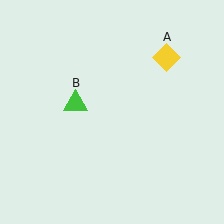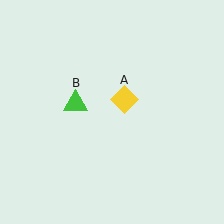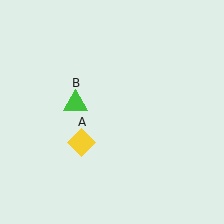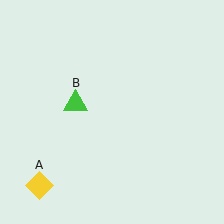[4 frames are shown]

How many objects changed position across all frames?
1 object changed position: yellow diamond (object A).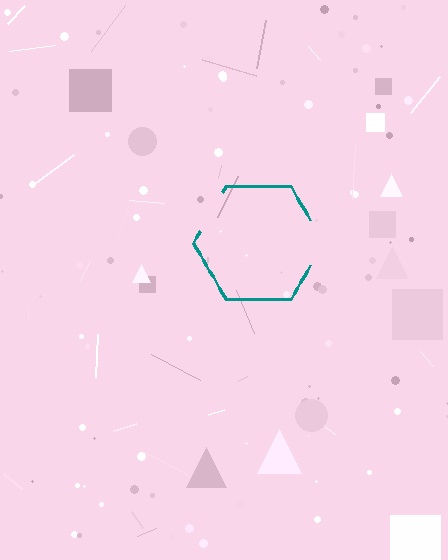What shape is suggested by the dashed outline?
The dashed outline suggests a hexagon.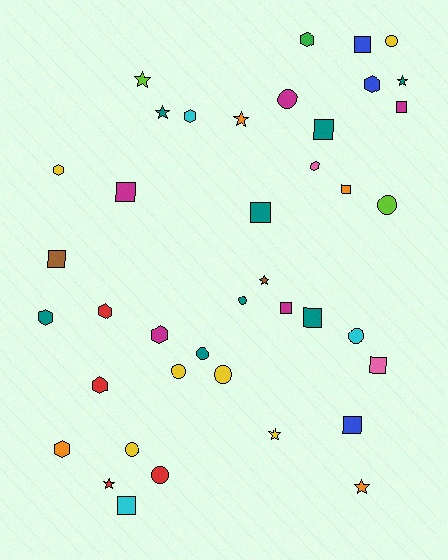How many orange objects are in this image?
There are 4 orange objects.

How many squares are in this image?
There are 12 squares.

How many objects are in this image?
There are 40 objects.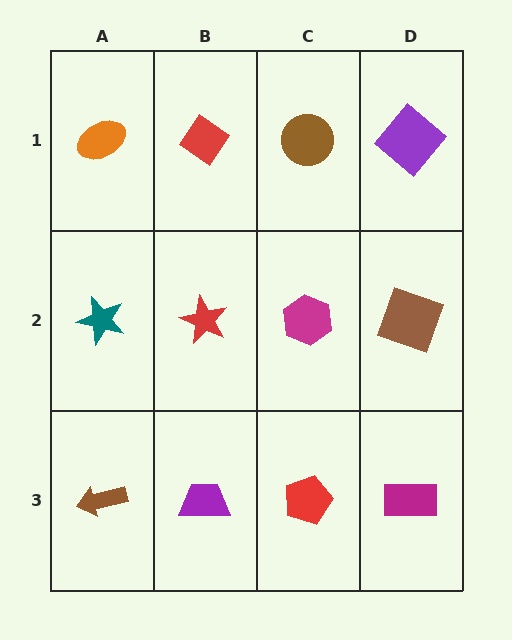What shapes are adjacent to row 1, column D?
A brown square (row 2, column D), a brown circle (row 1, column C).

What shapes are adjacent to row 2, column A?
An orange ellipse (row 1, column A), a brown arrow (row 3, column A), a red star (row 2, column B).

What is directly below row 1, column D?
A brown square.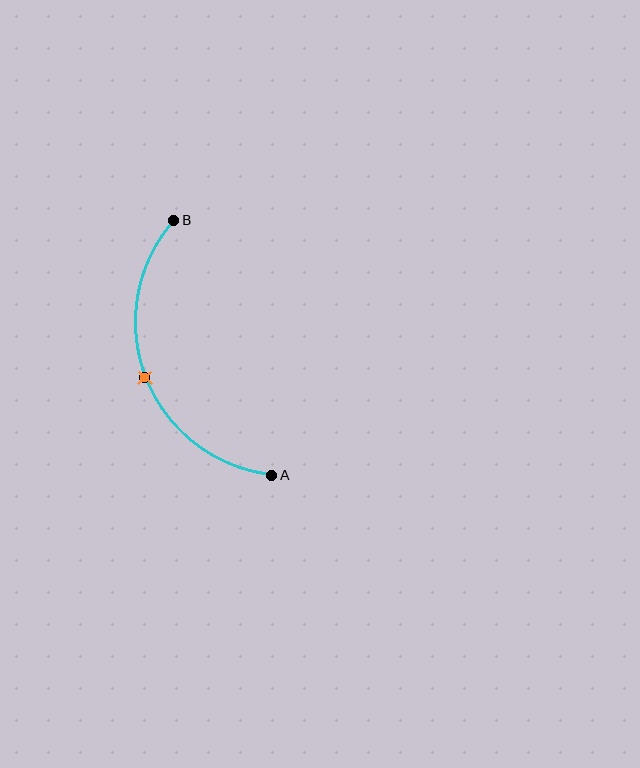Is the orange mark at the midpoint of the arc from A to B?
Yes. The orange mark lies on the arc at equal arc-length from both A and B — it is the arc midpoint.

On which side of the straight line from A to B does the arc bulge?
The arc bulges to the left of the straight line connecting A and B.